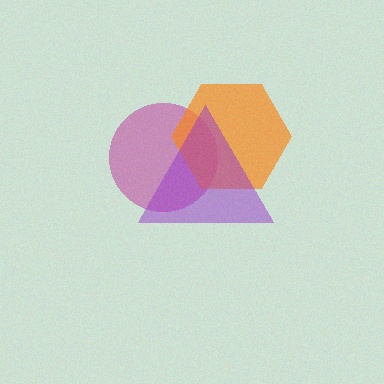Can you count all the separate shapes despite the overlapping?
Yes, there are 3 separate shapes.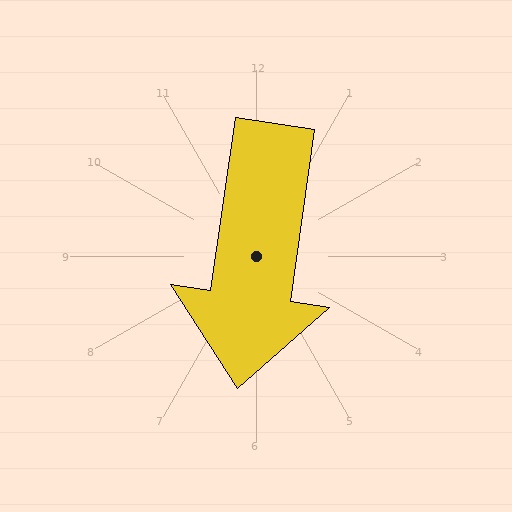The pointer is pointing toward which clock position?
Roughly 6 o'clock.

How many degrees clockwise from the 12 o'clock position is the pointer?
Approximately 188 degrees.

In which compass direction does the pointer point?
South.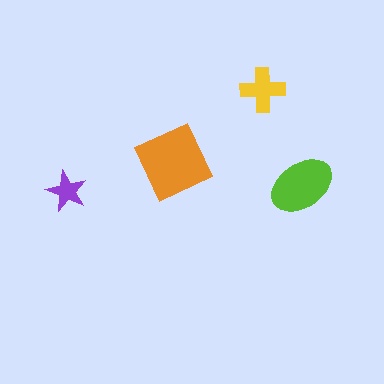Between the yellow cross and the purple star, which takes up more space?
The yellow cross.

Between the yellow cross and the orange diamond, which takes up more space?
The orange diamond.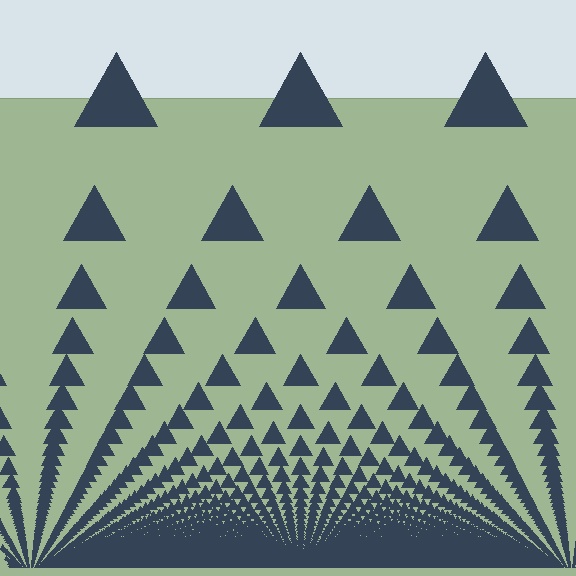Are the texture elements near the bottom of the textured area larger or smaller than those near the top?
Smaller. The gradient is inverted — elements near the bottom are smaller and denser.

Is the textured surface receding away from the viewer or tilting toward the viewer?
The surface appears to tilt toward the viewer. Texture elements get larger and sparser toward the top.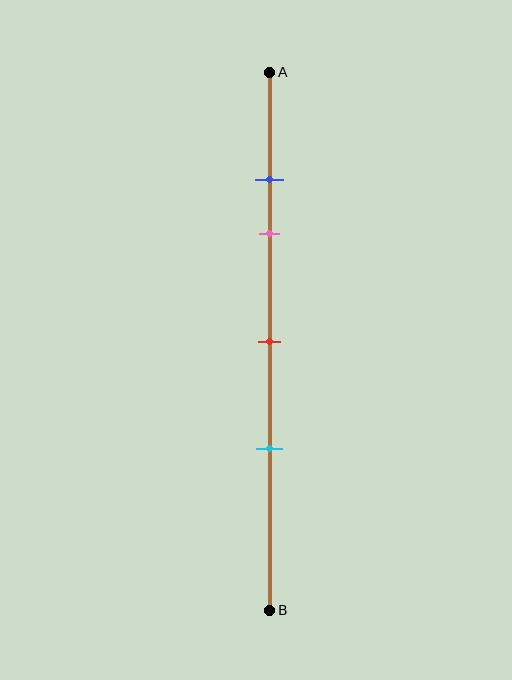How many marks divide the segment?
There are 4 marks dividing the segment.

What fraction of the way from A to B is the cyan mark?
The cyan mark is approximately 70% (0.7) of the way from A to B.